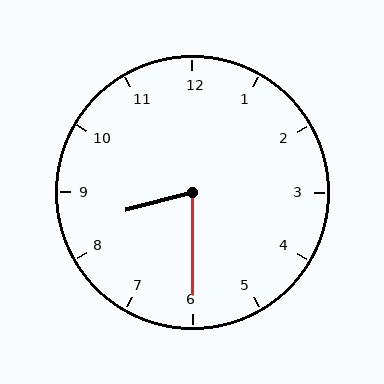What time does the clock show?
8:30.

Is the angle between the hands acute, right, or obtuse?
It is acute.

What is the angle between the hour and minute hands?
Approximately 75 degrees.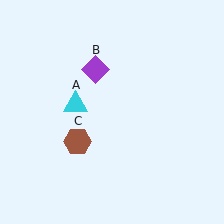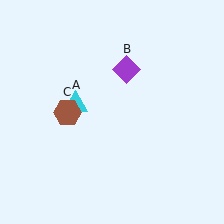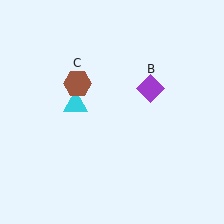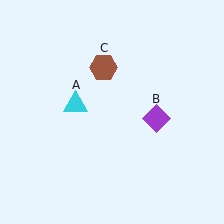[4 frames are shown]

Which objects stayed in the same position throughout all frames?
Cyan triangle (object A) remained stationary.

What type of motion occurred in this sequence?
The purple diamond (object B), brown hexagon (object C) rotated clockwise around the center of the scene.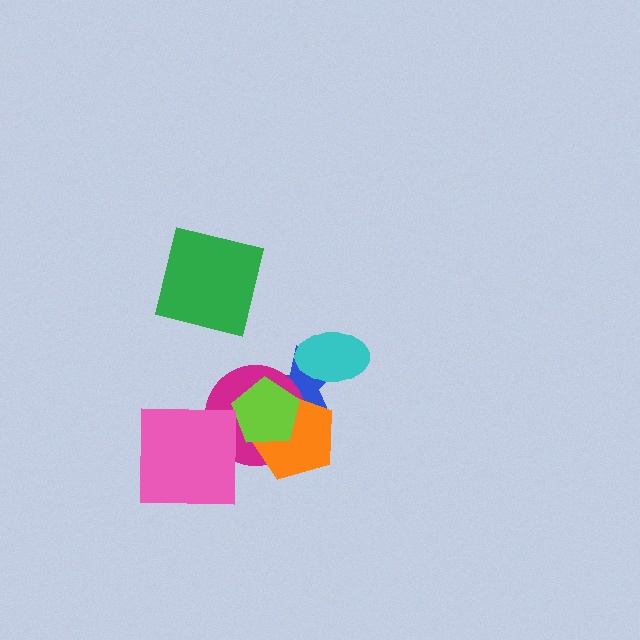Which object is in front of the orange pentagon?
The lime pentagon is in front of the orange pentagon.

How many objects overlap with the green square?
0 objects overlap with the green square.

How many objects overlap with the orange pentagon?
3 objects overlap with the orange pentagon.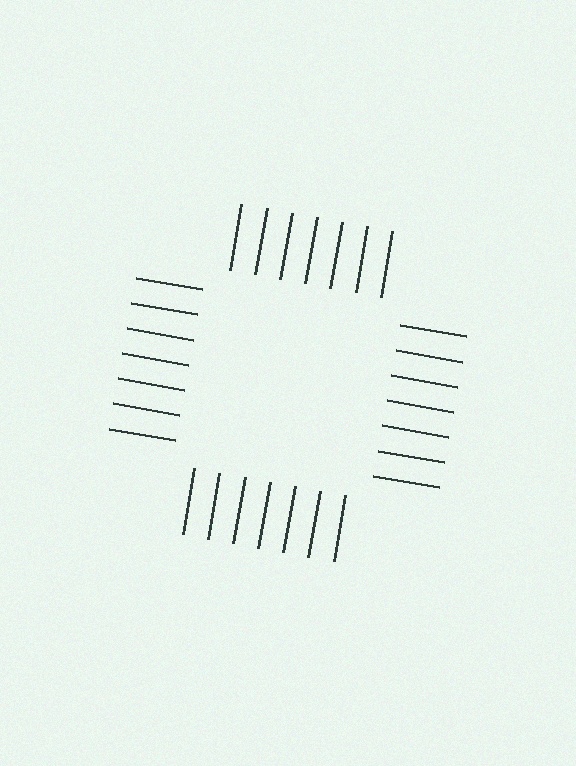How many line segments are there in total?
28 — 7 along each of the 4 edges.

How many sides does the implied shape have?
4 sides — the line-ends trace a square.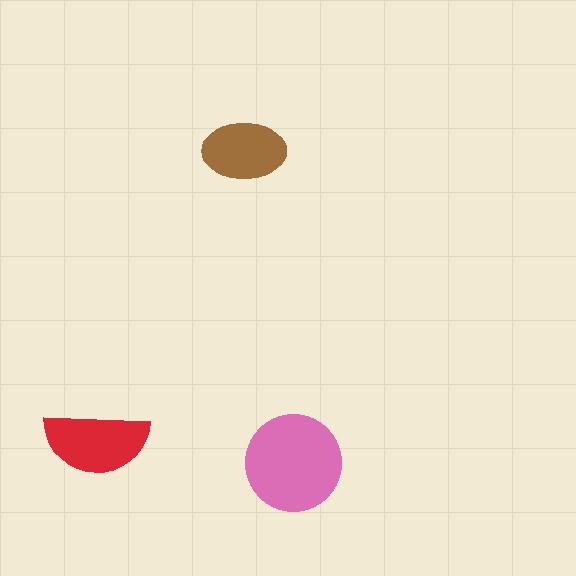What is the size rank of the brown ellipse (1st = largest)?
3rd.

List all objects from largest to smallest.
The pink circle, the red semicircle, the brown ellipse.